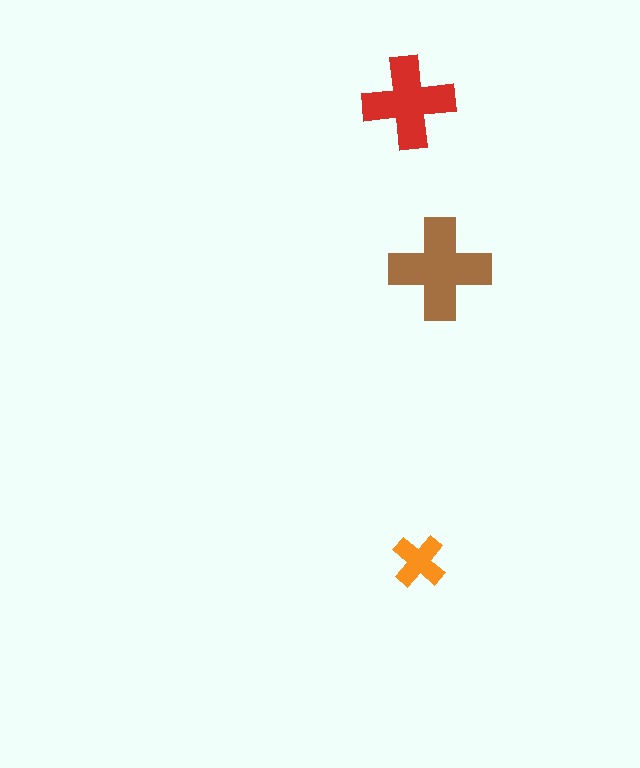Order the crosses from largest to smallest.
the brown one, the red one, the orange one.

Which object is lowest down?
The orange cross is bottommost.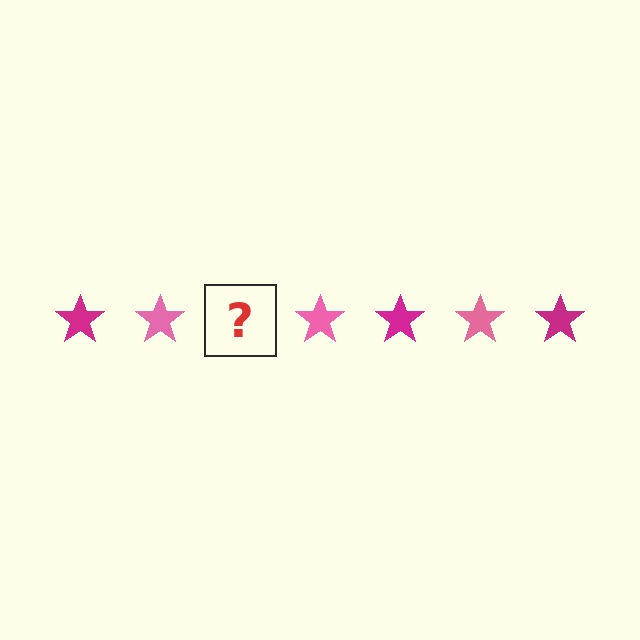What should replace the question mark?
The question mark should be replaced with a magenta star.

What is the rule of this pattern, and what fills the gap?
The rule is that the pattern cycles through magenta, pink stars. The gap should be filled with a magenta star.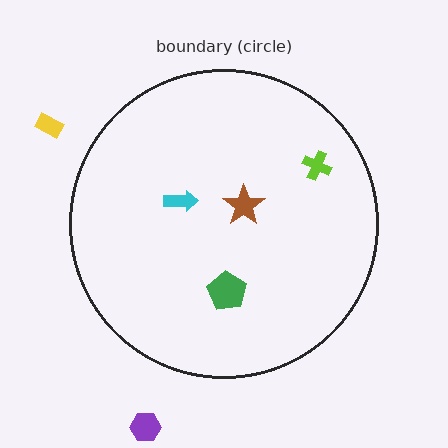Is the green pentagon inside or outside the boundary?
Inside.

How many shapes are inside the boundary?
4 inside, 2 outside.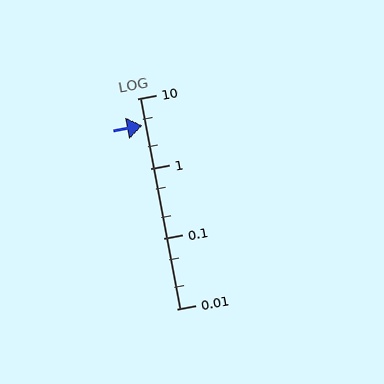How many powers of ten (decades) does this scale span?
The scale spans 3 decades, from 0.01 to 10.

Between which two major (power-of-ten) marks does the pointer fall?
The pointer is between 1 and 10.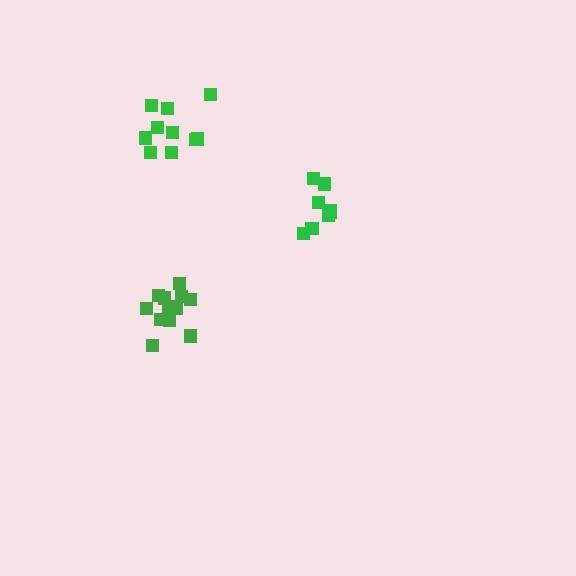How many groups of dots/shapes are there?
There are 3 groups.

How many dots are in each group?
Group 1: 8 dots, Group 2: 12 dots, Group 3: 10 dots (30 total).